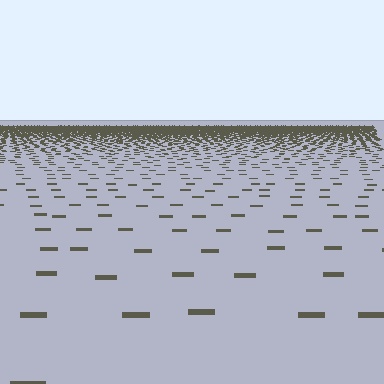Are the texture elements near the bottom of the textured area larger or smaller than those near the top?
Larger. Near the bottom, elements are closer to the viewer and appear at a bigger on-screen size.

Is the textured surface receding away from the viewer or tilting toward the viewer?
The surface is receding away from the viewer. Texture elements get smaller and denser toward the top.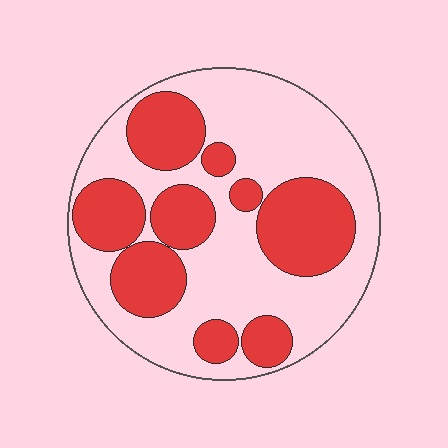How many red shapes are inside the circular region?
9.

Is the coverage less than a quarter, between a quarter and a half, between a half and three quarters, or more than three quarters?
Between a quarter and a half.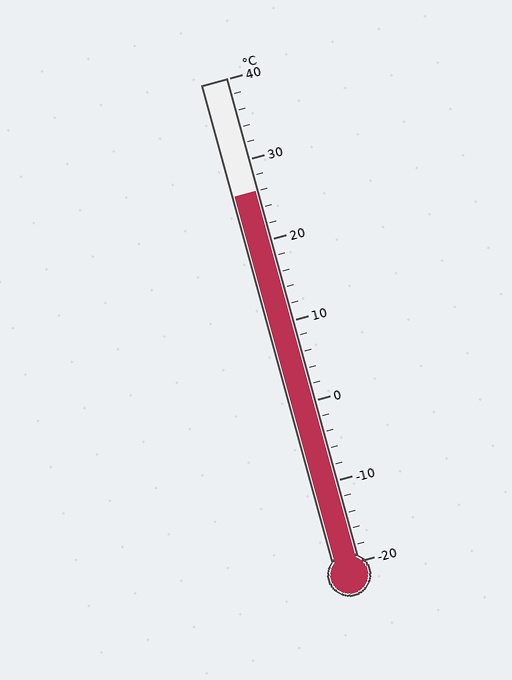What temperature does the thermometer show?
The thermometer shows approximately 26°C.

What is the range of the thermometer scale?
The thermometer scale ranges from -20°C to 40°C.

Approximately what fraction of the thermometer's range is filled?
The thermometer is filled to approximately 75% of its range.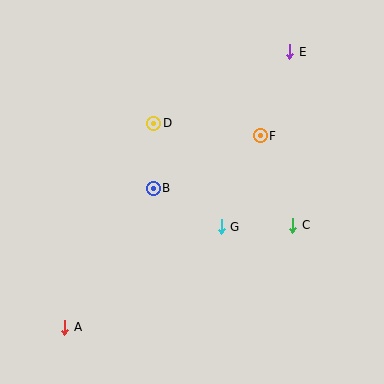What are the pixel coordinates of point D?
Point D is at (154, 123).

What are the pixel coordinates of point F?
Point F is at (260, 136).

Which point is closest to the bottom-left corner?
Point A is closest to the bottom-left corner.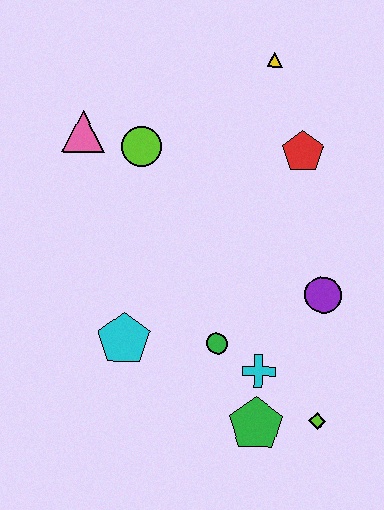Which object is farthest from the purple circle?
The pink triangle is farthest from the purple circle.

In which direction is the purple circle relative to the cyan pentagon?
The purple circle is to the right of the cyan pentagon.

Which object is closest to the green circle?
The cyan cross is closest to the green circle.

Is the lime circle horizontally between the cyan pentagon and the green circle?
Yes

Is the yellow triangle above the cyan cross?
Yes